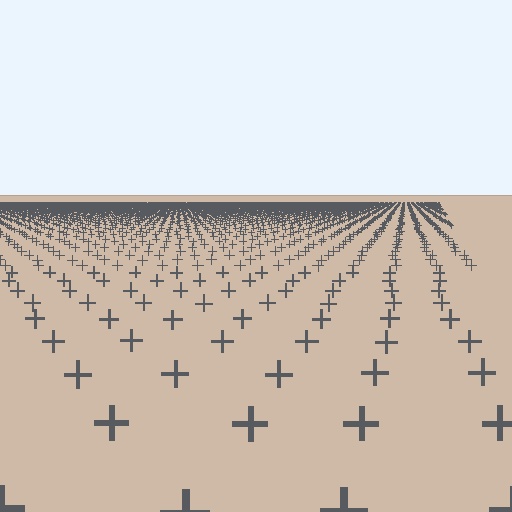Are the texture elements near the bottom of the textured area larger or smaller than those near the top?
Larger. Near the bottom, elements are closer to the viewer and appear at a bigger on-screen size.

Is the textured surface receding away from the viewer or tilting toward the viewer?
The surface is receding away from the viewer. Texture elements get smaller and denser toward the top.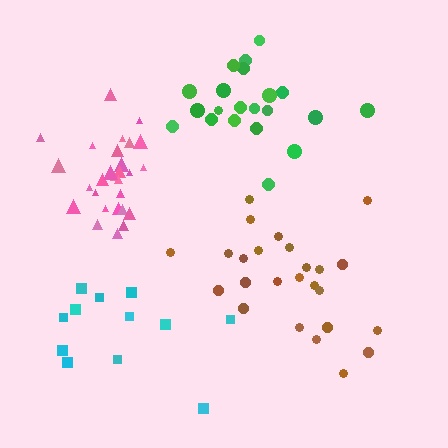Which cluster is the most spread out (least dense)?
Cyan.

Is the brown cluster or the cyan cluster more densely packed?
Brown.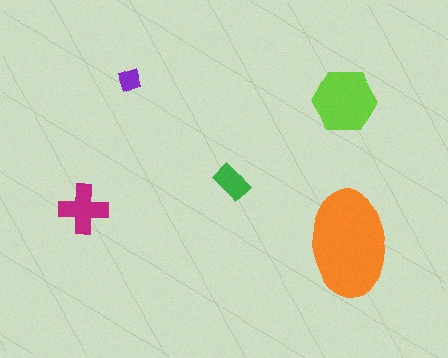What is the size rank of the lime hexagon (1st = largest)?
2nd.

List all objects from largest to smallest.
The orange ellipse, the lime hexagon, the magenta cross, the green rectangle, the purple diamond.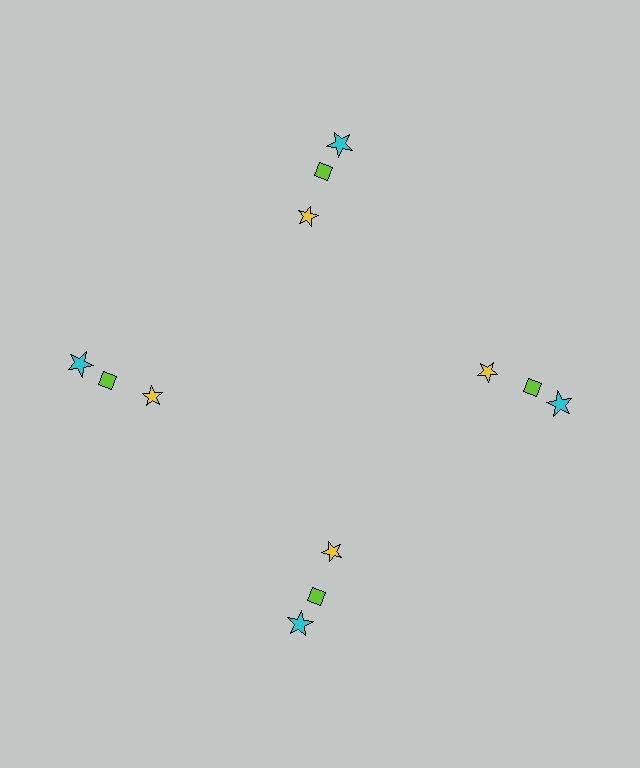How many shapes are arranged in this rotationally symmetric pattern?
There are 12 shapes, arranged in 4 groups of 3.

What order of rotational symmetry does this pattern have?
This pattern has 4-fold rotational symmetry.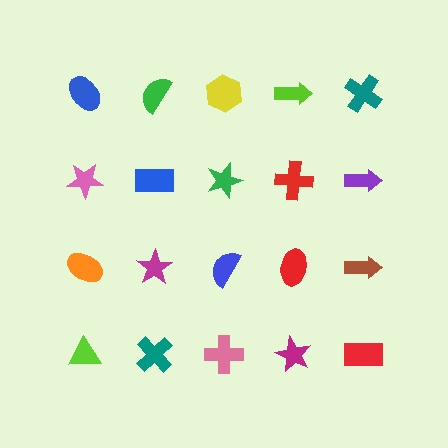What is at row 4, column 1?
A lime triangle.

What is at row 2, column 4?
A red cross.